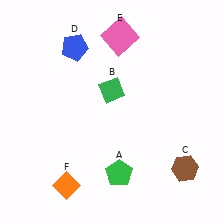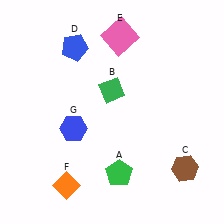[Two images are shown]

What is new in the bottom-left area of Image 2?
A blue hexagon (G) was added in the bottom-left area of Image 2.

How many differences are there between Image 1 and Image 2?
There is 1 difference between the two images.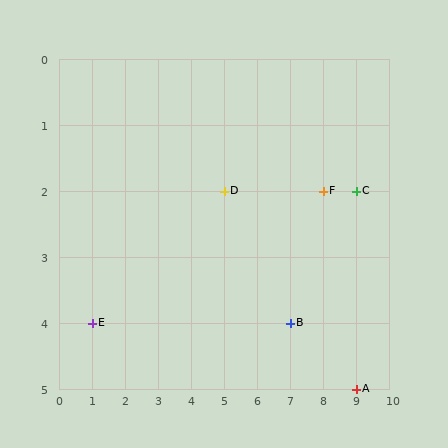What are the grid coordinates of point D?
Point D is at grid coordinates (5, 2).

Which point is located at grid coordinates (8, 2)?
Point F is at (8, 2).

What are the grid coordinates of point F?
Point F is at grid coordinates (8, 2).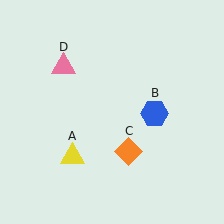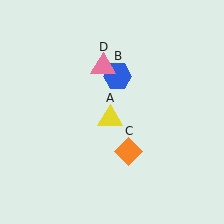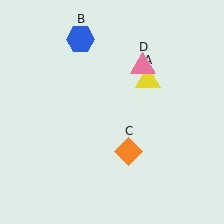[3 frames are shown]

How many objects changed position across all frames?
3 objects changed position: yellow triangle (object A), blue hexagon (object B), pink triangle (object D).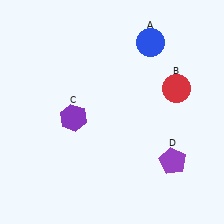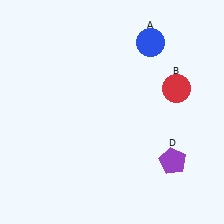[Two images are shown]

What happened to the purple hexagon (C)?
The purple hexagon (C) was removed in Image 2. It was in the bottom-left area of Image 1.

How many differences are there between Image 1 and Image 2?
There is 1 difference between the two images.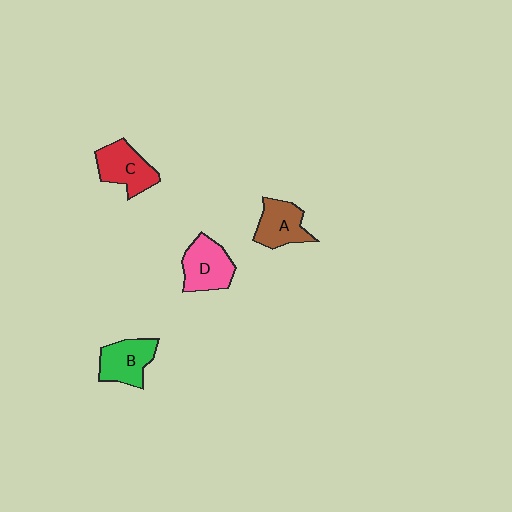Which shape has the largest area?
Shape D (pink).